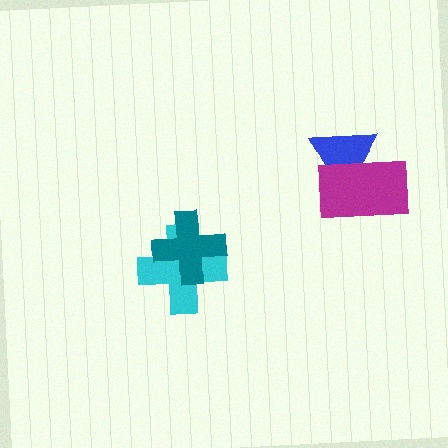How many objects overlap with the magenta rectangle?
1 object overlaps with the magenta rectangle.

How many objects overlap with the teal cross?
1 object overlaps with the teal cross.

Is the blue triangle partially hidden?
Yes, it is partially covered by another shape.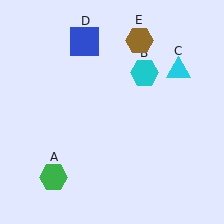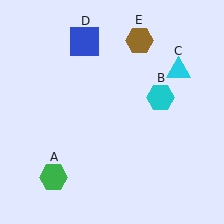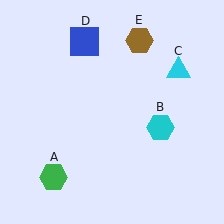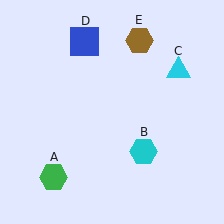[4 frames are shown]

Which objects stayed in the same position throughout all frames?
Green hexagon (object A) and cyan triangle (object C) and blue square (object D) and brown hexagon (object E) remained stationary.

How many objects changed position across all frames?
1 object changed position: cyan hexagon (object B).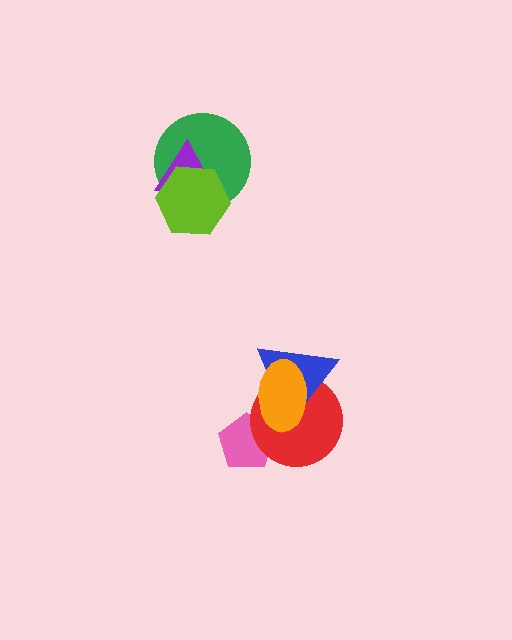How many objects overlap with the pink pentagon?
2 objects overlap with the pink pentagon.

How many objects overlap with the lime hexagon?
2 objects overlap with the lime hexagon.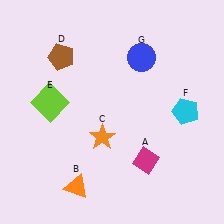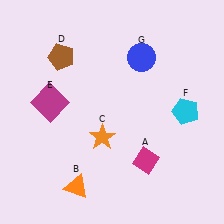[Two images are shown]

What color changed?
The square (E) changed from lime in Image 1 to magenta in Image 2.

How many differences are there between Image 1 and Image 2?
There is 1 difference between the two images.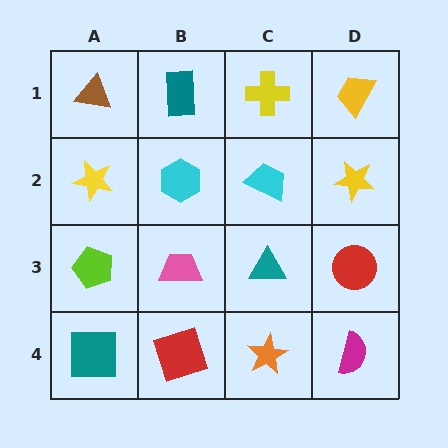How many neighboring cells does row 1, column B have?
3.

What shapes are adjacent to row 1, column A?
A yellow star (row 2, column A), a teal rectangle (row 1, column B).